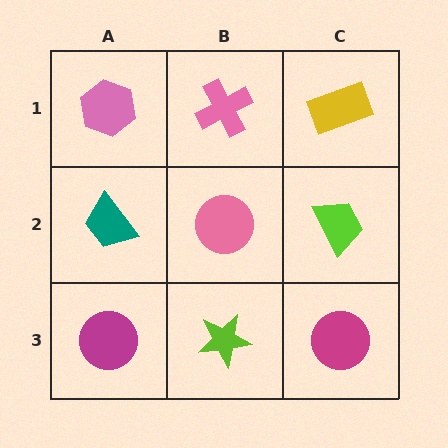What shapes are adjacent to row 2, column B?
A pink cross (row 1, column B), a lime star (row 3, column B), a teal trapezoid (row 2, column A), a lime trapezoid (row 2, column C).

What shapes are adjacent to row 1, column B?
A pink circle (row 2, column B), a pink hexagon (row 1, column A), a yellow rectangle (row 1, column C).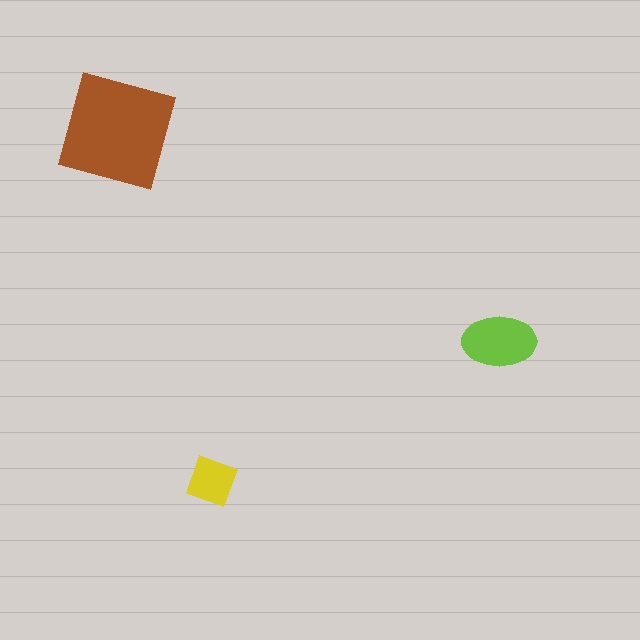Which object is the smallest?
The yellow diamond.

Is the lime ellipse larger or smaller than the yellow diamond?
Larger.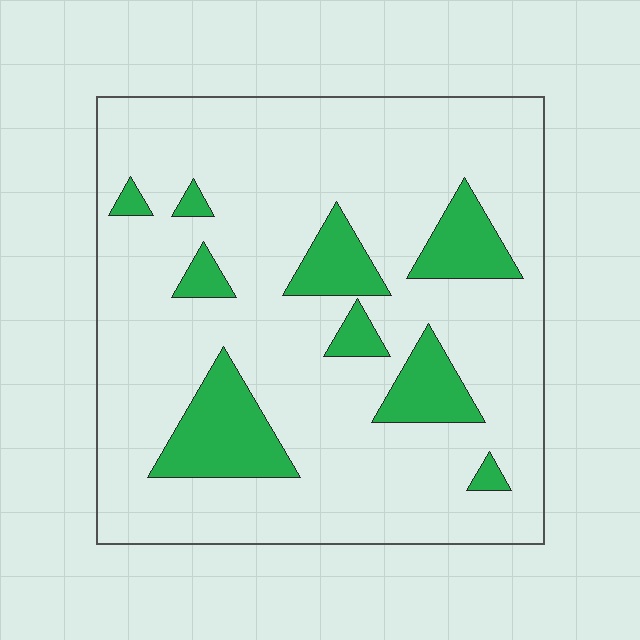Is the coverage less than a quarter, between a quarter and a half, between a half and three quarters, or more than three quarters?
Less than a quarter.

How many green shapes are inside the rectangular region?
9.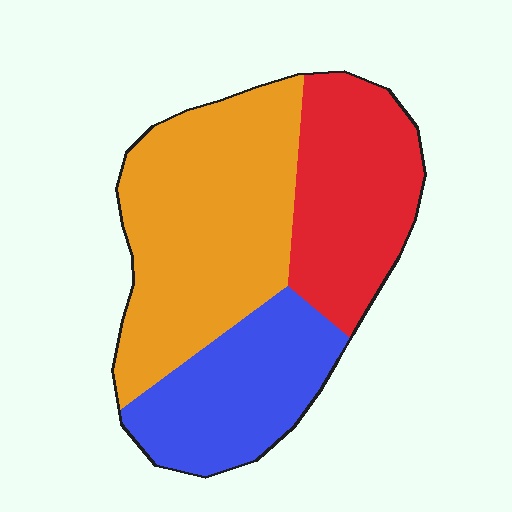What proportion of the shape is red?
Red covers 29% of the shape.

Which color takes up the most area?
Orange, at roughly 45%.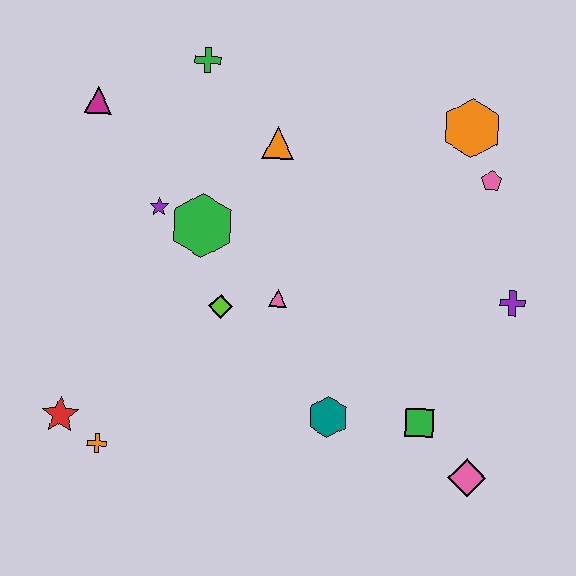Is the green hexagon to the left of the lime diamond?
Yes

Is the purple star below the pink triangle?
No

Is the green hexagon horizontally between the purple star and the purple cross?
Yes